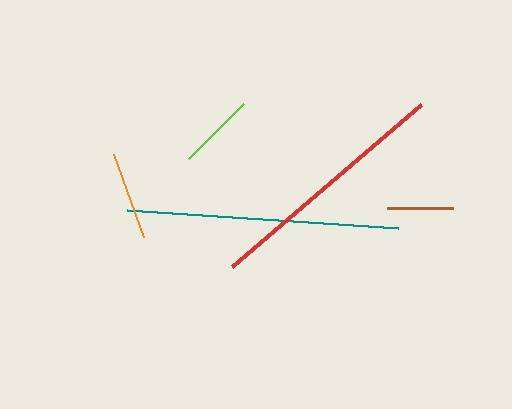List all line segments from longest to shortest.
From longest to shortest: teal, red, orange, lime, brown.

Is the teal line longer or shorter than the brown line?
The teal line is longer than the brown line.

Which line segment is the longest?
The teal line is the longest at approximately 272 pixels.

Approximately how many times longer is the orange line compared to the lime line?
The orange line is approximately 1.1 times the length of the lime line.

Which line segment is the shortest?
The brown line is the shortest at approximately 66 pixels.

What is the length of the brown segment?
The brown segment is approximately 66 pixels long.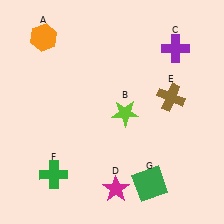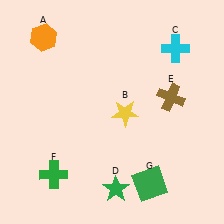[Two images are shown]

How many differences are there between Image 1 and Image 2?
There are 3 differences between the two images.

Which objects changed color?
B changed from lime to yellow. C changed from purple to cyan. D changed from magenta to green.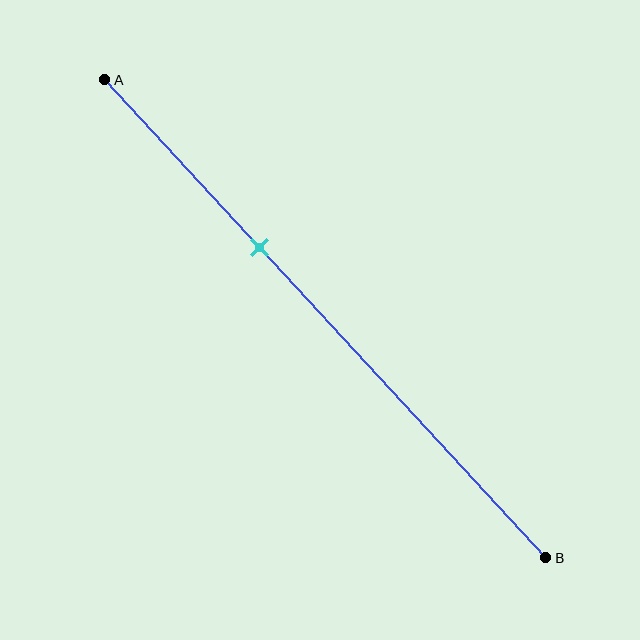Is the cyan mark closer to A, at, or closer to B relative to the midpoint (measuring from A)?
The cyan mark is closer to point A than the midpoint of segment AB.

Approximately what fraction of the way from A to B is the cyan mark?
The cyan mark is approximately 35% of the way from A to B.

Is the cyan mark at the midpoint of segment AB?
No, the mark is at about 35% from A, not at the 50% midpoint.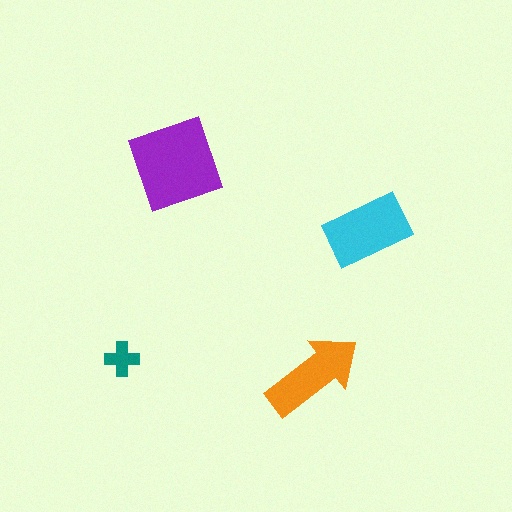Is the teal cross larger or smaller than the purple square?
Smaller.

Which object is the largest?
The purple square.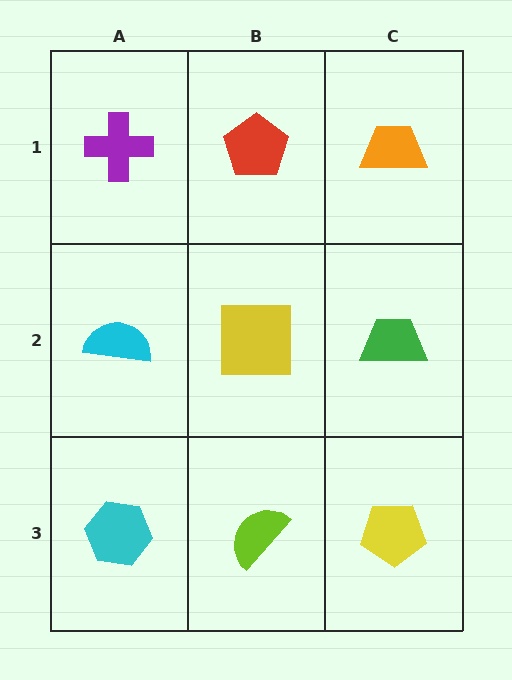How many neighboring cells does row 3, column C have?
2.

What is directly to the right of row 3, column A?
A lime semicircle.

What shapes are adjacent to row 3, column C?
A green trapezoid (row 2, column C), a lime semicircle (row 3, column B).